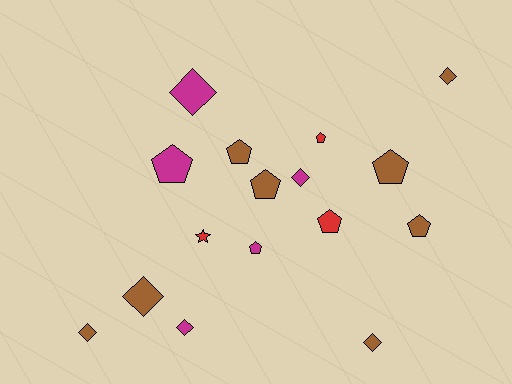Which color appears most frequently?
Brown, with 8 objects.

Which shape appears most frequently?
Pentagon, with 8 objects.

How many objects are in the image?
There are 16 objects.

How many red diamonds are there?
There are no red diamonds.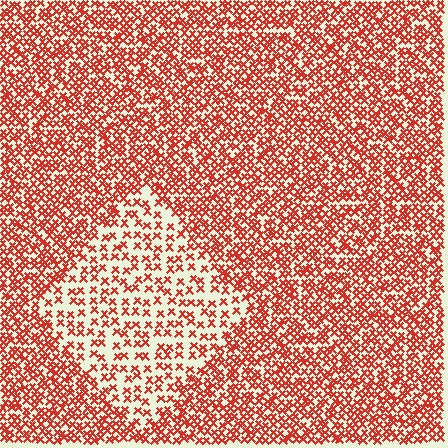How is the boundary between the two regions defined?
The boundary is defined by a change in element density (approximately 2.1x ratio). All elements are the same color, size, and shape.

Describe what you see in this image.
The image contains small red elements arranged at two different densities. A diamond-shaped region is visible where the elements are less densely packed than the surrounding area.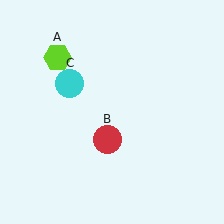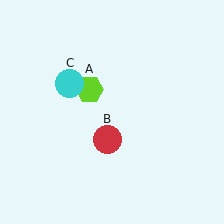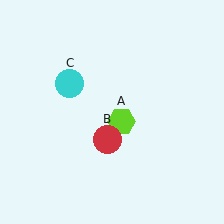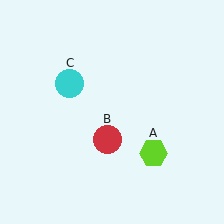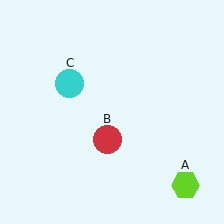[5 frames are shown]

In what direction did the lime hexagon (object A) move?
The lime hexagon (object A) moved down and to the right.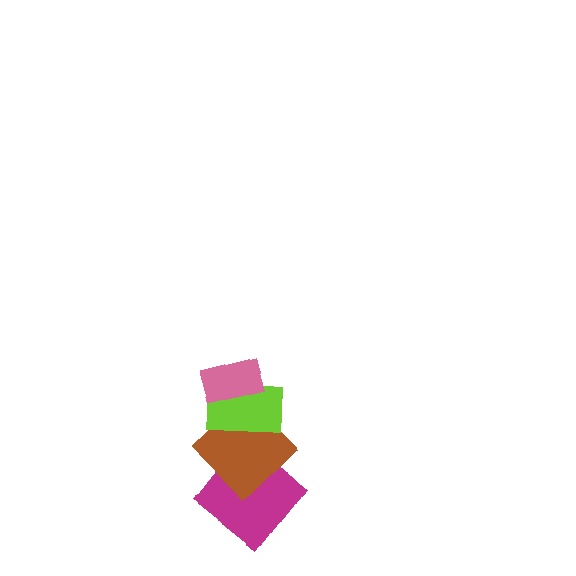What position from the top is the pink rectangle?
The pink rectangle is 1st from the top.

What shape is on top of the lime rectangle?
The pink rectangle is on top of the lime rectangle.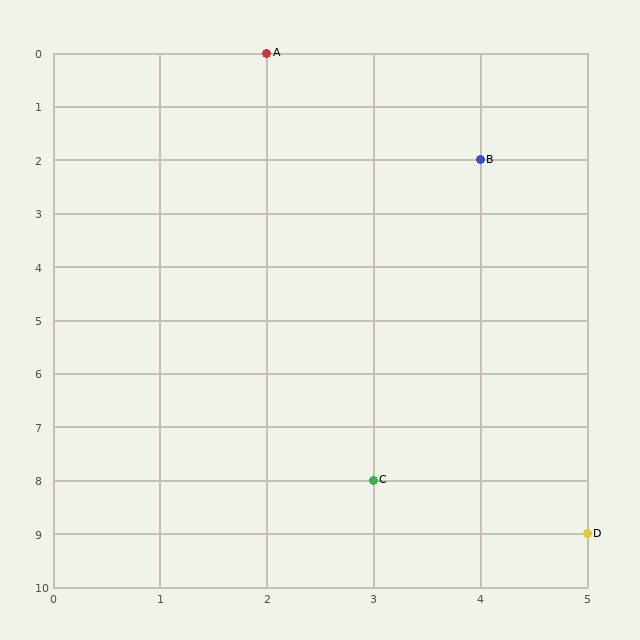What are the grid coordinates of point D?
Point D is at grid coordinates (5, 9).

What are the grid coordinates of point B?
Point B is at grid coordinates (4, 2).